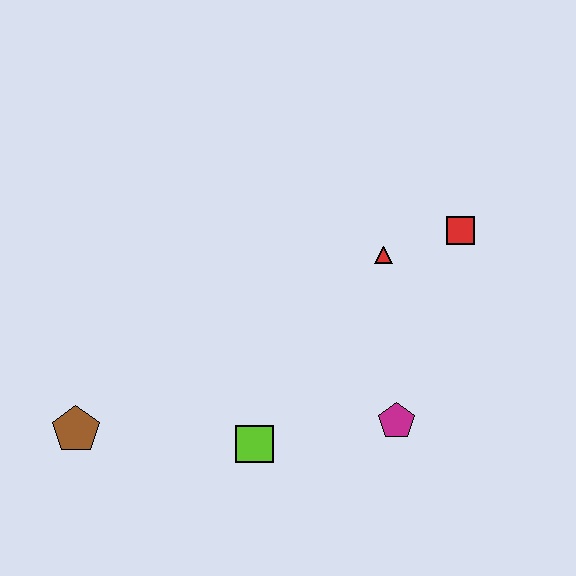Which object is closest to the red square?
The red triangle is closest to the red square.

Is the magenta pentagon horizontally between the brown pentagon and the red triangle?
No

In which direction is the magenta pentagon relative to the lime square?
The magenta pentagon is to the right of the lime square.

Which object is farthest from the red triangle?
The brown pentagon is farthest from the red triangle.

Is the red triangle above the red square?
No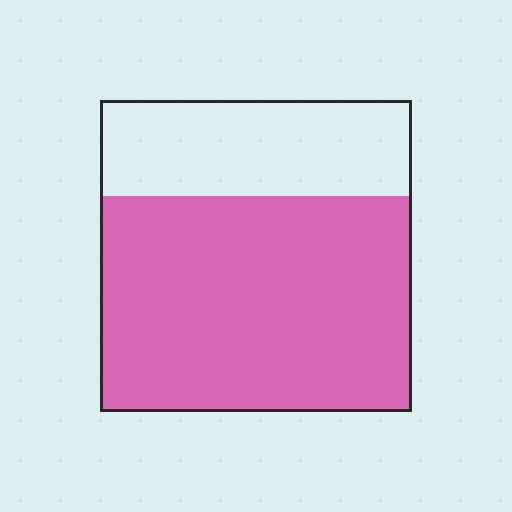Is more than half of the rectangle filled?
Yes.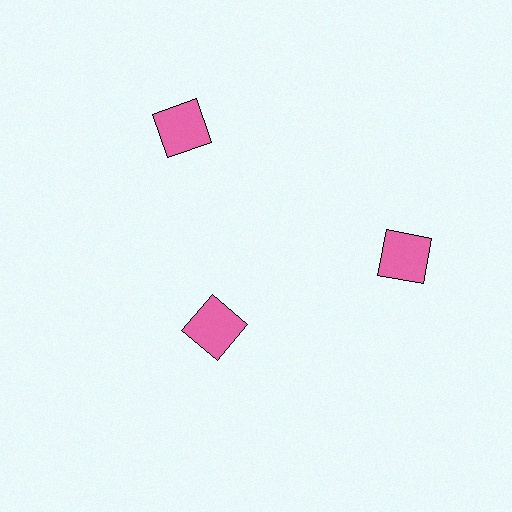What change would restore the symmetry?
The symmetry would be restored by moving it outward, back onto the ring so that all 3 squares sit at equal angles and equal distance from the center.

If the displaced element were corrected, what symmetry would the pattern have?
It would have 3-fold rotational symmetry — the pattern would map onto itself every 120 degrees.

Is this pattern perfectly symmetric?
No. The 3 pink squares are arranged in a ring, but one element near the 7 o'clock position is pulled inward toward the center, breaking the 3-fold rotational symmetry.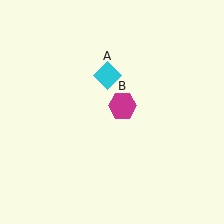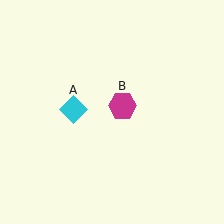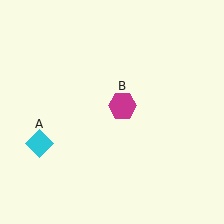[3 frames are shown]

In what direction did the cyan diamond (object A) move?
The cyan diamond (object A) moved down and to the left.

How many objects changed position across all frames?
1 object changed position: cyan diamond (object A).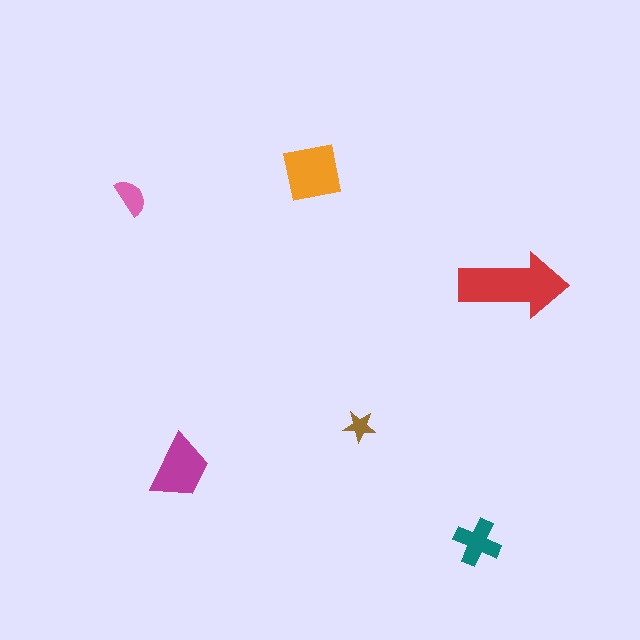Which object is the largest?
The red arrow.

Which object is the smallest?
The brown star.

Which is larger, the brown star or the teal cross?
The teal cross.